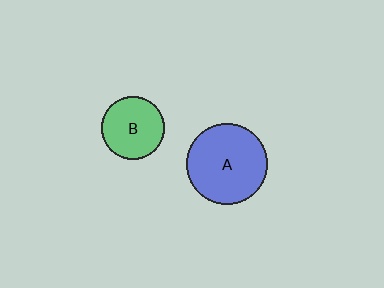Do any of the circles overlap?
No, none of the circles overlap.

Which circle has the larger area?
Circle A (blue).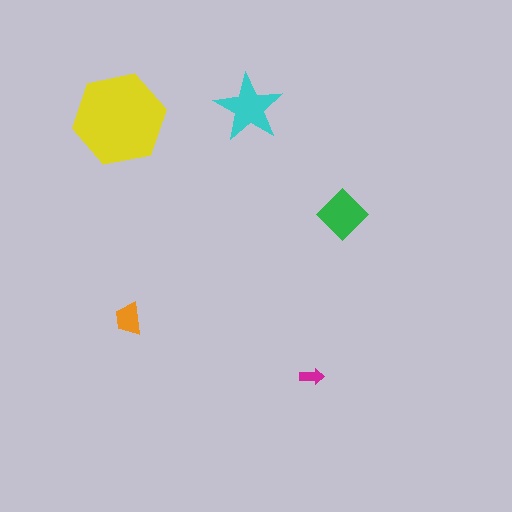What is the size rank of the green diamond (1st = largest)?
3rd.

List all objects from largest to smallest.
The yellow hexagon, the cyan star, the green diamond, the orange trapezoid, the magenta arrow.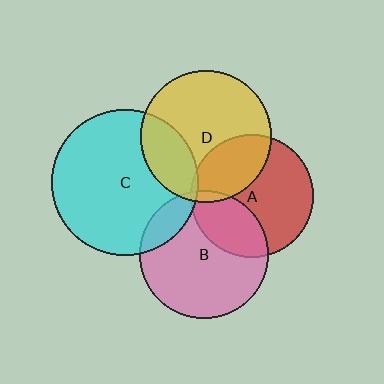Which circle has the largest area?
Circle C (cyan).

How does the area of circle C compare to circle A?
Approximately 1.4 times.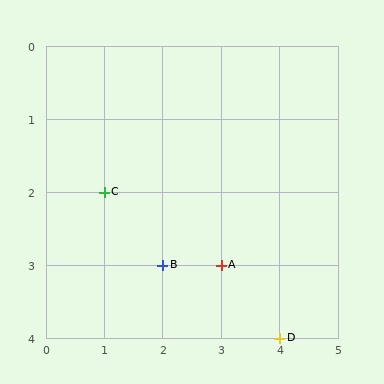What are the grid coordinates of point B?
Point B is at grid coordinates (2, 3).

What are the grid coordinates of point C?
Point C is at grid coordinates (1, 2).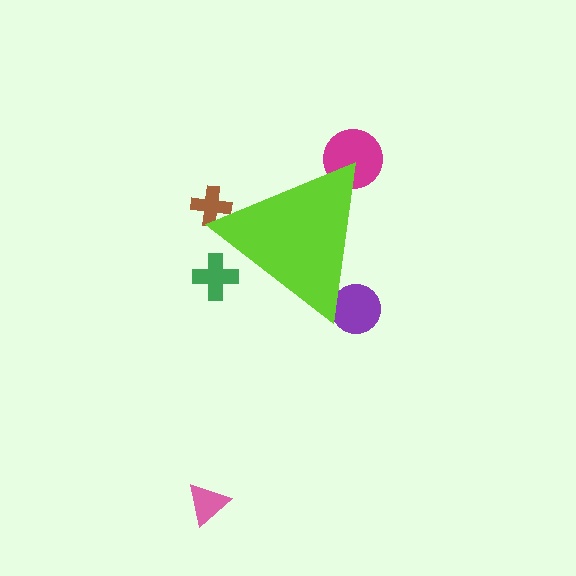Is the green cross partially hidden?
Yes, the green cross is partially hidden behind the lime triangle.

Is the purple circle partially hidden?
Yes, the purple circle is partially hidden behind the lime triangle.